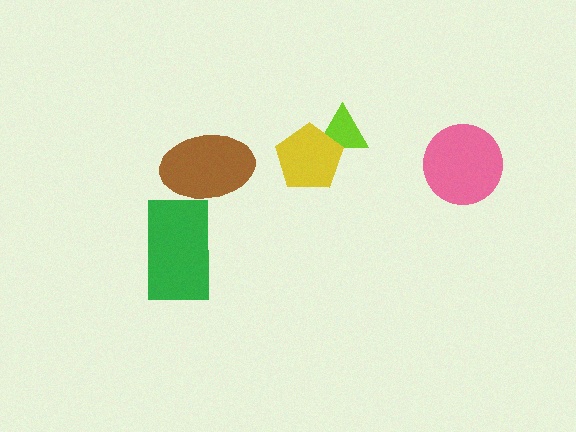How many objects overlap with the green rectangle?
0 objects overlap with the green rectangle.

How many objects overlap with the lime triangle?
1 object overlaps with the lime triangle.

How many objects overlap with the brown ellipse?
0 objects overlap with the brown ellipse.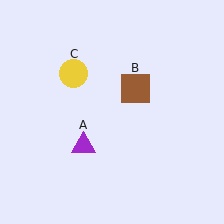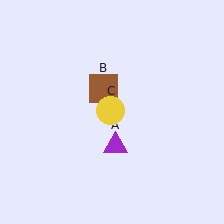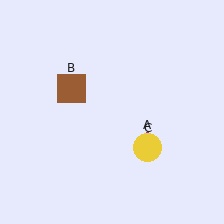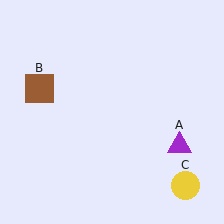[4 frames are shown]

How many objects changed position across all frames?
3 objects changed position: purple triangle (object A), brown square (object B), yellow circle (object C).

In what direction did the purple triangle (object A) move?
The purple triangle (object A) moved right.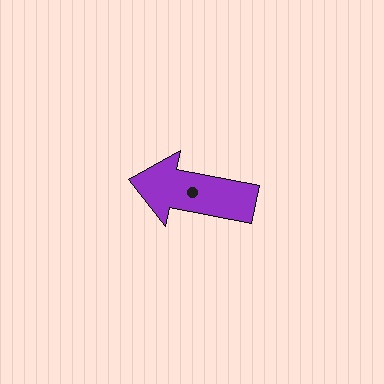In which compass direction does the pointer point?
West.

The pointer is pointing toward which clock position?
Roughly 9 o'clock.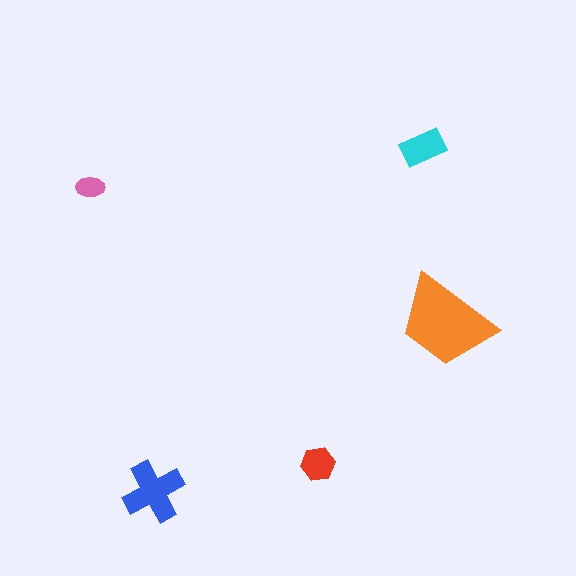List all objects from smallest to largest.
The pink ellipse, the red hexagon, the cyan rectangle, the blue cross, the orange trapezoid.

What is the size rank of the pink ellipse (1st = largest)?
5th.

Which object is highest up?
The cyan rectangle is topmost.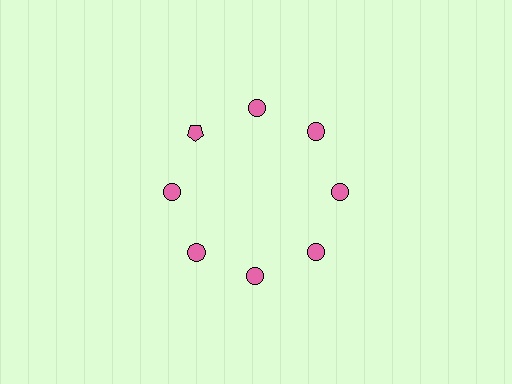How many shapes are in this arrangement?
There are 8 shapes arranged in a ring pattern.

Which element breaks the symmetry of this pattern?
The pink pentagon at roughly the 10 o'clock position breaks the symmetry. All other shapes are pink circles.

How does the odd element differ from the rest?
It has a different shape: pentagon instead of circle.